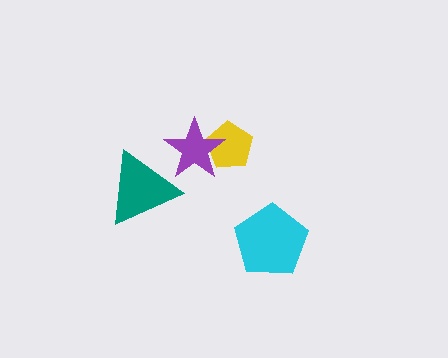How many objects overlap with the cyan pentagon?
0 objects overlap with the cyan pentagon.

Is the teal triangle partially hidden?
No, no other shape covers it.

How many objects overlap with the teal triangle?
1 object overlaps with the teal triangle.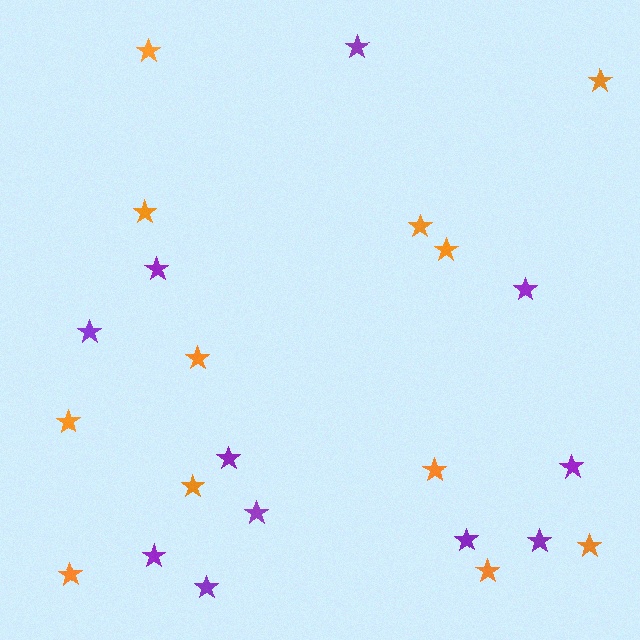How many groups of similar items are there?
There are 2 groups: one group of orange stars (12) and one group of purple stars (11).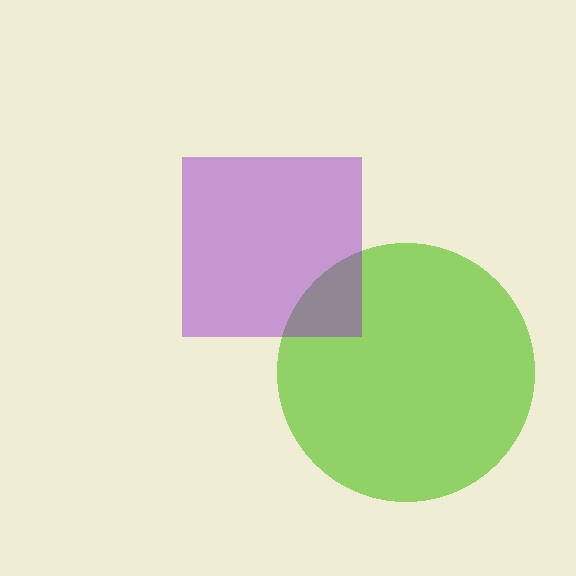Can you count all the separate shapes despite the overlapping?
Yes, there are 2 separate shapes.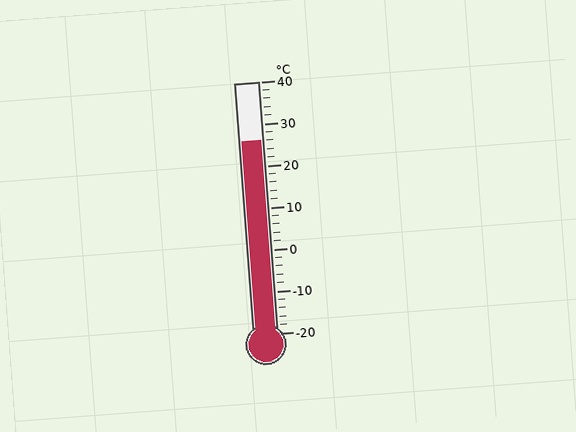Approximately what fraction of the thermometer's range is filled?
The thermometer is filled to approximately 75% of its range.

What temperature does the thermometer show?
The thermometer shows approximately 26°C.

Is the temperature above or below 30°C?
The temperature is below 30°C.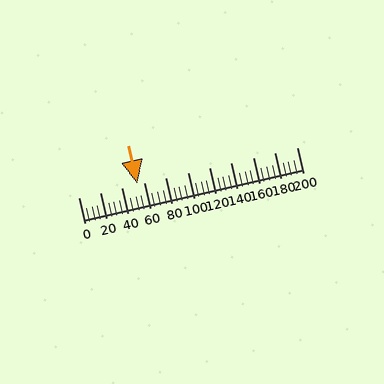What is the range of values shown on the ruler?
The ruler shows values from 0 to 200.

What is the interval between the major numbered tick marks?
The major tick marks are spaced 20 units apart.